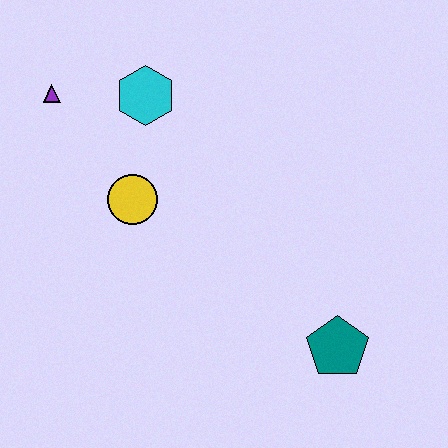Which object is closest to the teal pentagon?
The yellow circle is closest to the teal pentagon.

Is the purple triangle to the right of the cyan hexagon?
No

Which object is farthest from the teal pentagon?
The purple triangle is farthest from the teal pentagon.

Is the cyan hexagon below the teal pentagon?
No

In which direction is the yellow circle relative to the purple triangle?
The yellow circle is below the purple triangle.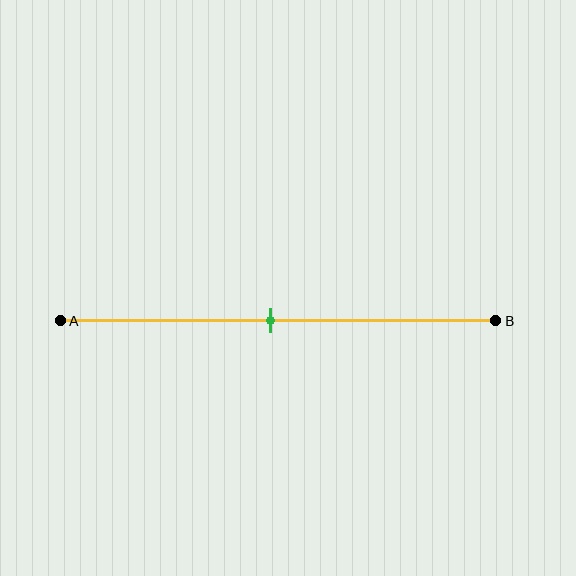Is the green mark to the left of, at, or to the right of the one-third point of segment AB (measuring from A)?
The green mark is to the right of the one-third point of segment AB.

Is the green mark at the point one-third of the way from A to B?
No, the mark is at about 50% from A, not at the 33% one-third point.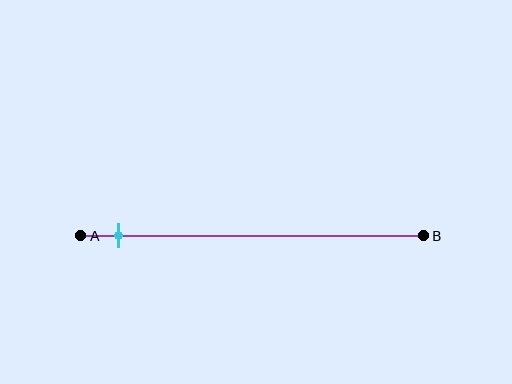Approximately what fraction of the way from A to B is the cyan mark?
The cyan mark is approximately 10% of the way from A to B.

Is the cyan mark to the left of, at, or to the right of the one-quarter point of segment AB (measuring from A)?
The cyan mark is to the left of the one-quarter point of segment AB.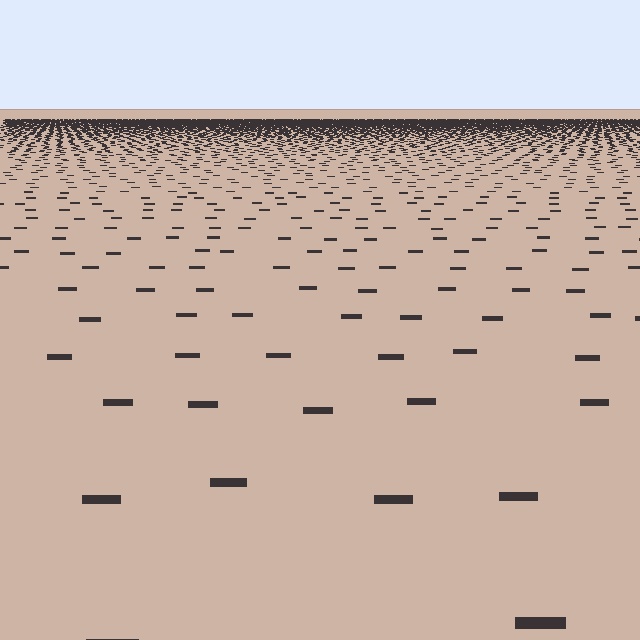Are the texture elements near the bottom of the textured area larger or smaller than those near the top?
Larger. Near the bottom, elements are closer to the viewer and appear at a bigger on-screen size.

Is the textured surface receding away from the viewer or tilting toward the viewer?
The surface is receding away from the viewer. Texture elements get smaller and denser toward the top.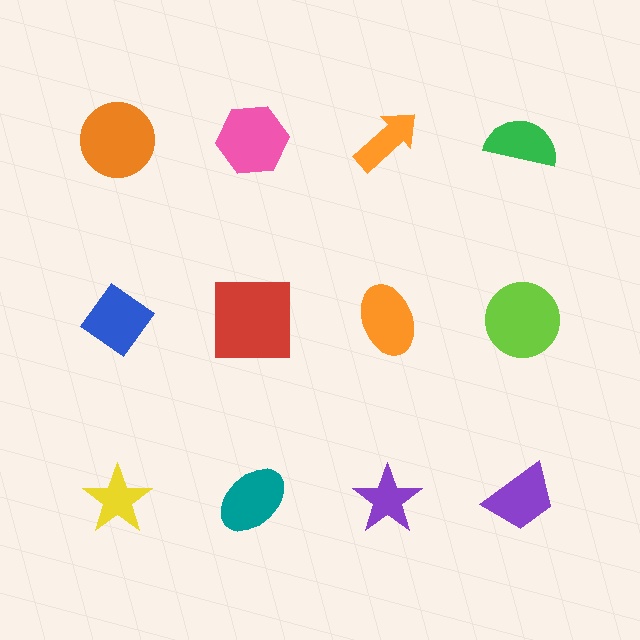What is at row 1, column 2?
A pink hexagon.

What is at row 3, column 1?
A yellow star.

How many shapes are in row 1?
4 shapes.